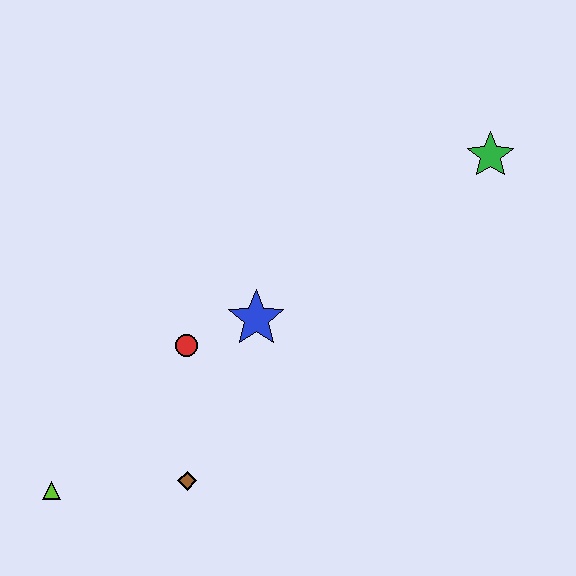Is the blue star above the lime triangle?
Yes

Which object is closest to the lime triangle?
The brown diamond is closest to the lime triangle.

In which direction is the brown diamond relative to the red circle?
The brown diamond is below the red circle.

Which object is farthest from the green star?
The lime triangle is farthest from the green star.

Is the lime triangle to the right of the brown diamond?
No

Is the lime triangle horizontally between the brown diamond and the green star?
No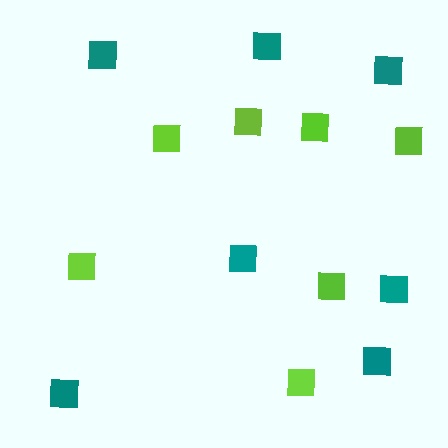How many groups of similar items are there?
There are 2 groups: one group of teal squares (7) and one group of lime squares (7).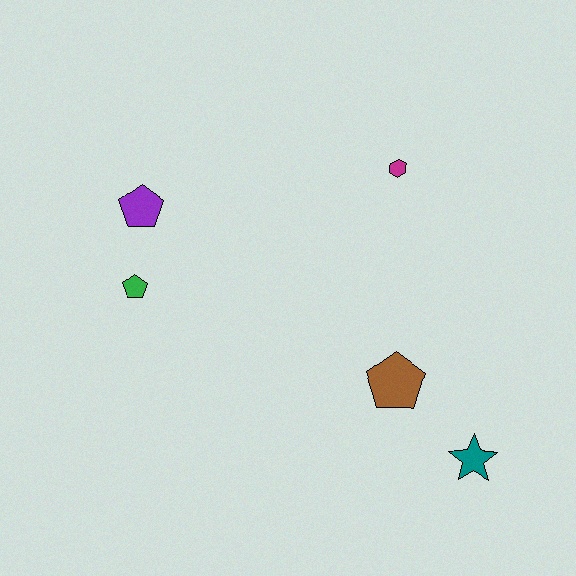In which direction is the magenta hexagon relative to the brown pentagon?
The magenta hexagon is above the brown pentagon.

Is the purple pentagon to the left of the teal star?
Yes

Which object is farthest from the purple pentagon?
The teal star is farthest from the purple pentagon.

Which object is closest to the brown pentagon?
The teal star is closest to the brown pentagon.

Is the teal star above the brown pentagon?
No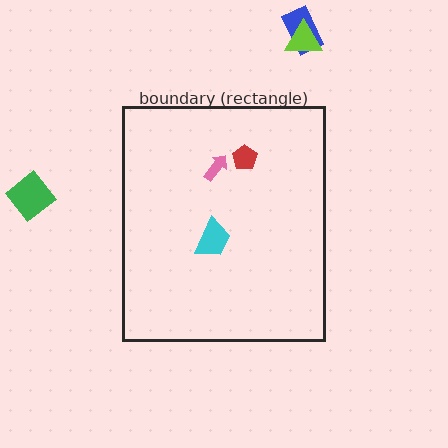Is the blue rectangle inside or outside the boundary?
Outside.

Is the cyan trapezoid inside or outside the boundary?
Inside.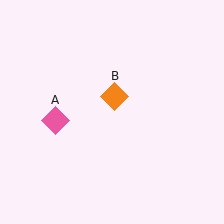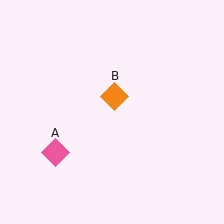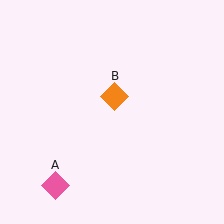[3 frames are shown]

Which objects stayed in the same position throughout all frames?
Orange diamond (object B) remained stationary.